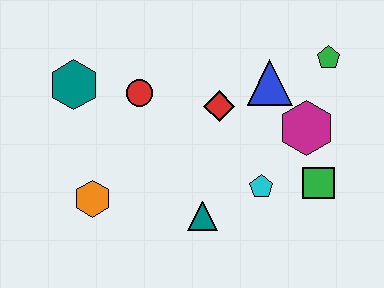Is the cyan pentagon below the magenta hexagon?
Yes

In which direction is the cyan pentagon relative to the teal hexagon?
The cyan pentagon is to the right of the teal hexagon.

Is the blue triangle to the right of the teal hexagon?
Yes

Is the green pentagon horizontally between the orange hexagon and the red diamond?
No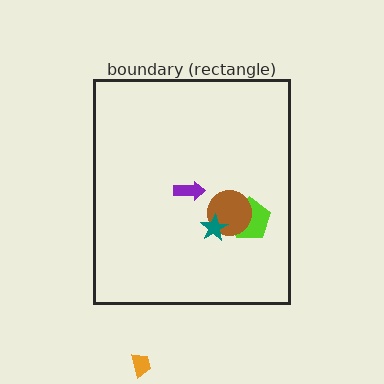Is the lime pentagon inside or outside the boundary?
Inside.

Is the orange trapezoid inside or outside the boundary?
Outside.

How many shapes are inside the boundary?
4 inside, 1 outside.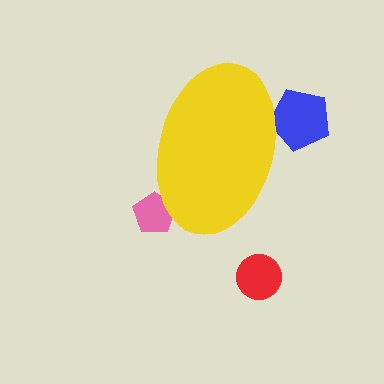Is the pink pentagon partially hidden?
Yes, the pink pentagon is partially hidden behind the yellow ellipse.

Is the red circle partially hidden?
No, the red circle is fully visible.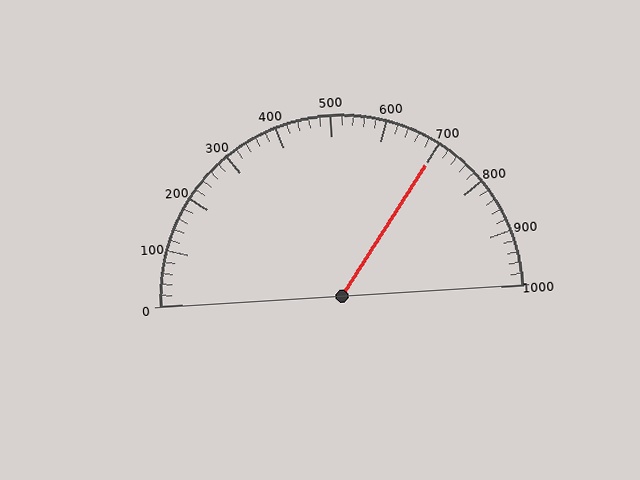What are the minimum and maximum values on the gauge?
The gauge ranges from 0 to 1000.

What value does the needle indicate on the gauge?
The needle indicates approximately 700.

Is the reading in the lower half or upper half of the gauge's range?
The reading is in the upper half of the range (0 to 1000).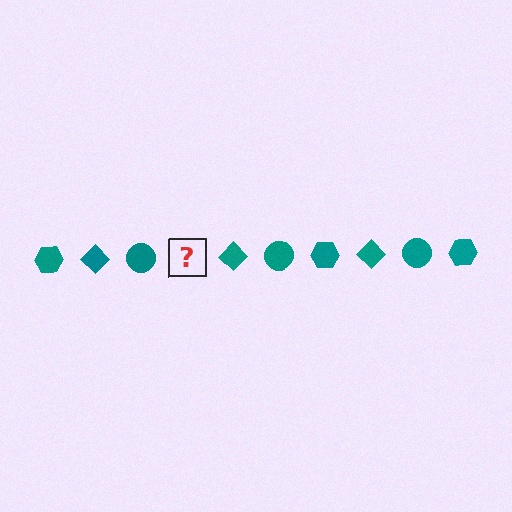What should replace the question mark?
The question mark should be replaced with a teal hexagon.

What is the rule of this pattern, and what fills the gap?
The rule is that the pattern cycles through hexagon, diamond, circle shapes in teal. The gap should be filled with a teal hexagon.